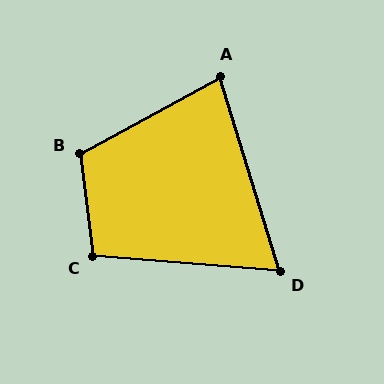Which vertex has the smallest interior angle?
D, at approximately 68 degrees.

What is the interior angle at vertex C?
Approximately 101 degrees (obtuse).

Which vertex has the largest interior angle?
B, at approximately 112 degrees.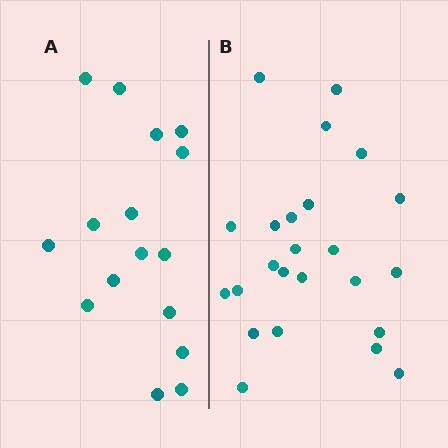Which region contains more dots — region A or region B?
Region B (the right region) has more dots.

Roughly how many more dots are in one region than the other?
Region B has roughly 8 or so more dots than region A.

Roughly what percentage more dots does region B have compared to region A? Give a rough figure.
About 50% more.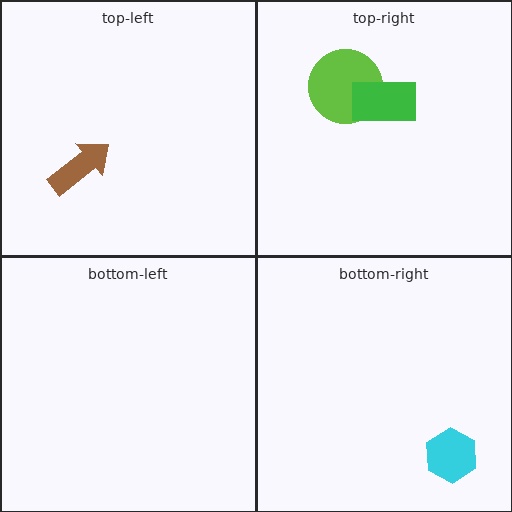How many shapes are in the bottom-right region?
1.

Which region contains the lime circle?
The top-right region.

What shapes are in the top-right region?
The lime circle, the green rectangle.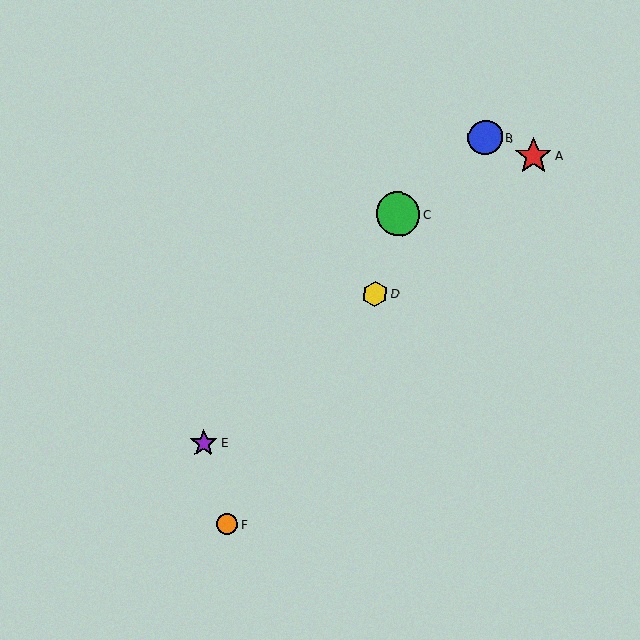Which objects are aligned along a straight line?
Objects A, D, E are aligned along a straight line.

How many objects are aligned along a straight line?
3 objects (A, D, E) are aligned along a straight line.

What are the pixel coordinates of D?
Object D is at (375, 294).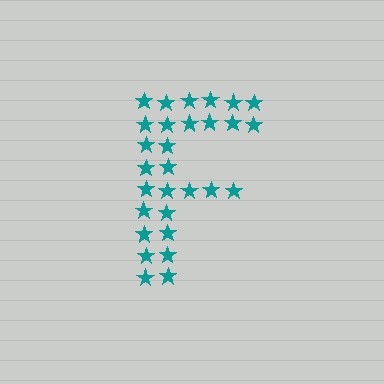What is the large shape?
The large shape is the letter F.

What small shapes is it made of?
It is made of small stars.